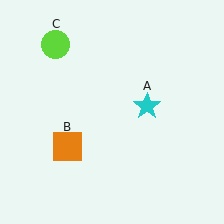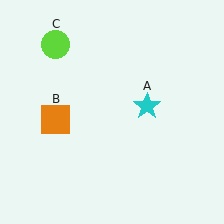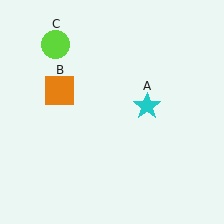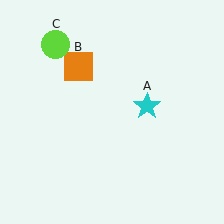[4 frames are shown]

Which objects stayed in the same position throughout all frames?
Cyan star (object A) and lime circle (object C) remained stationary.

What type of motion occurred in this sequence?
The orange square (object B) rotated clockwise around the center of the scene.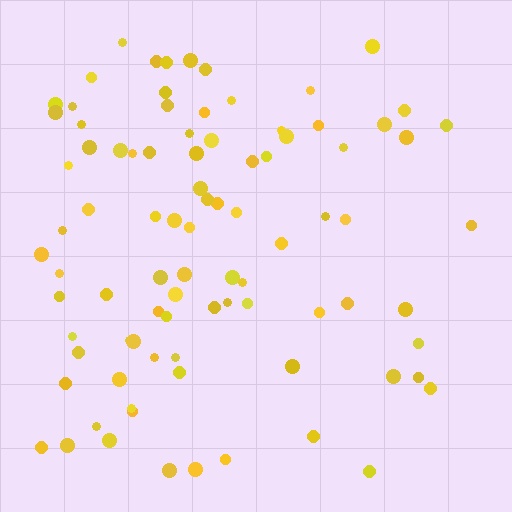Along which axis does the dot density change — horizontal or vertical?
Horizontal.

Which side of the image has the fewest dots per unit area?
The right.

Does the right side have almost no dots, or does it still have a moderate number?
Still a moderate number, just noticeably fewer than the left.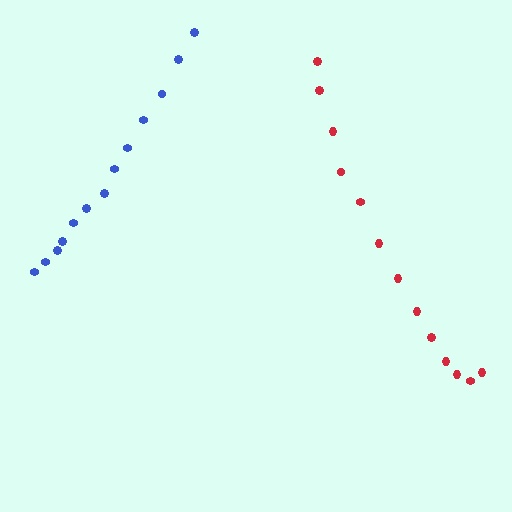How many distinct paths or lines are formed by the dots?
There are 2 distinct paths.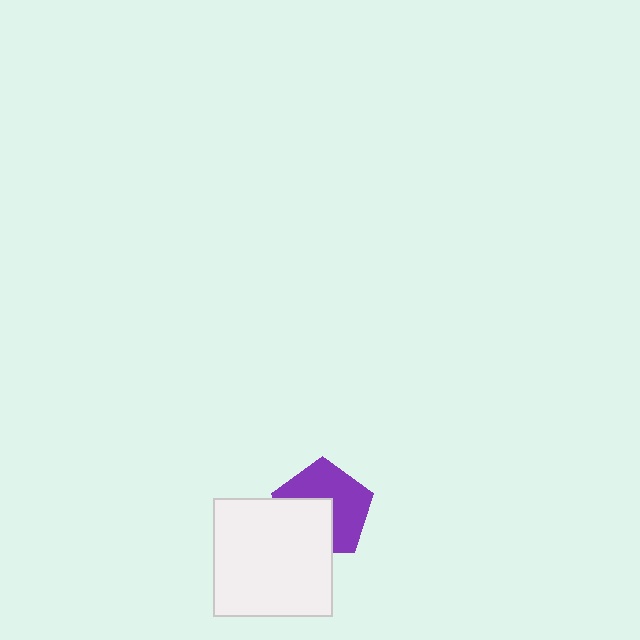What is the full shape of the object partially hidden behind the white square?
The partially hidden object is a purple pentagon.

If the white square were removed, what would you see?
You would see the complete purple pentagon.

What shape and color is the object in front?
The object in front is a white square.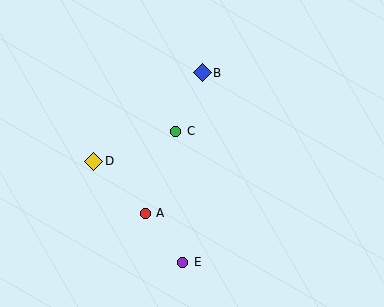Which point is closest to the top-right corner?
Point B is closest to the top-right corner.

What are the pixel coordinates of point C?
Point C is at (176, 131).